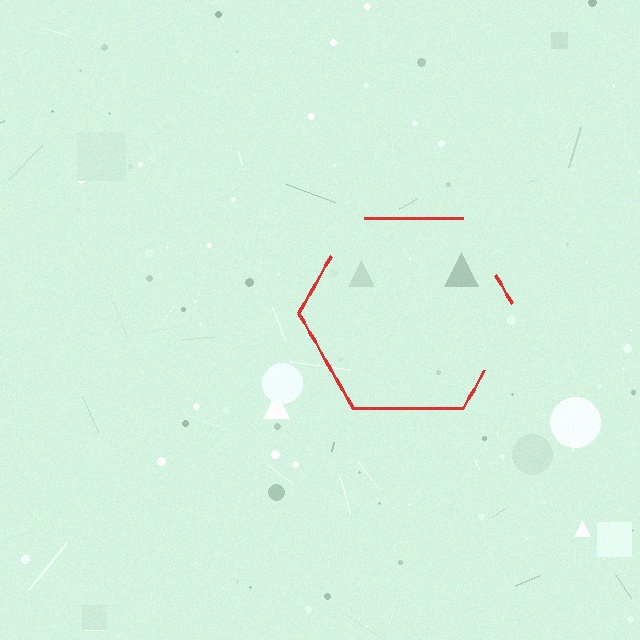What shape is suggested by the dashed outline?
The dashed outline suggests a hexagon.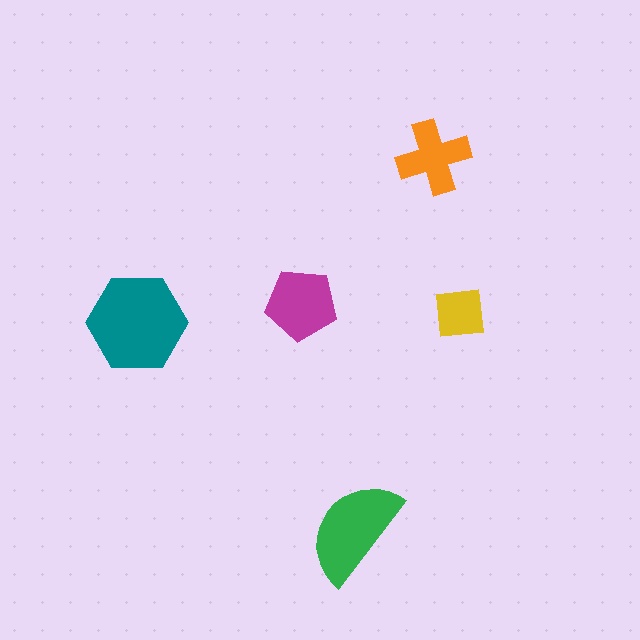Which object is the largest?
The teal hexagon.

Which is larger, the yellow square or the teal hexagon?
The teal hexagon.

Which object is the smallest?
The yellow square.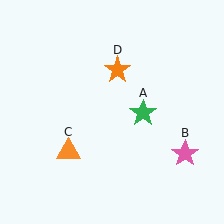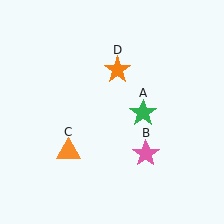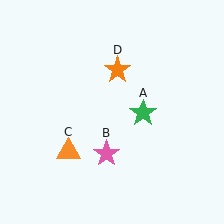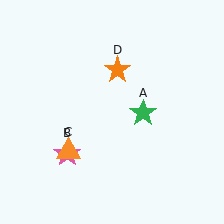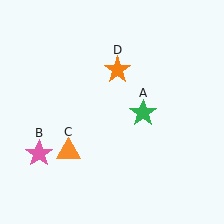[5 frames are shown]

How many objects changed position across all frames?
1 object changed position: pink star (object B).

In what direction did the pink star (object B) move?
The pink star (object B) moved left.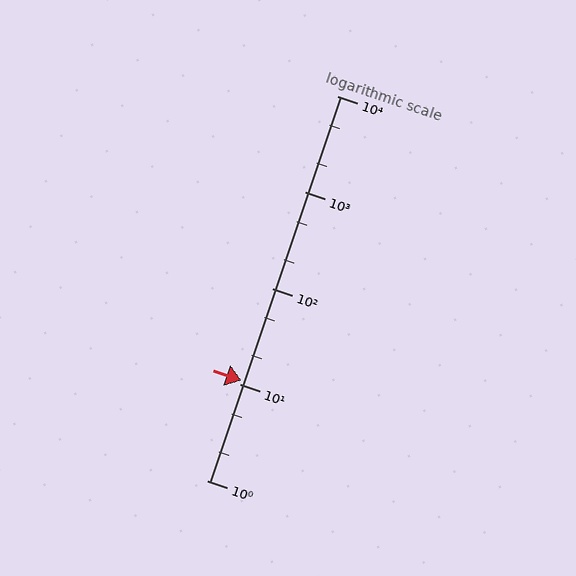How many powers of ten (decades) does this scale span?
The scale spans 4 decades, from 1 to 10000.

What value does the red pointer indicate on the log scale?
The pointer indicates approximately 11.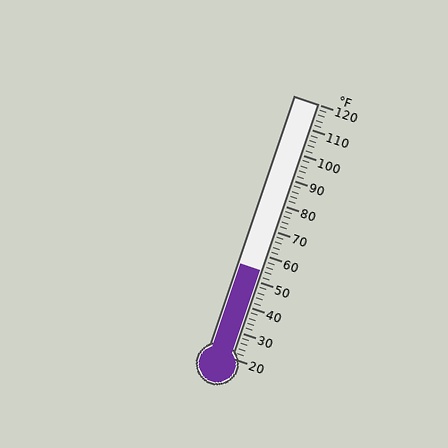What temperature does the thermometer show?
The thermometer shows approximately 54°F.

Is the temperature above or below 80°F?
The temperature is below 80°F.